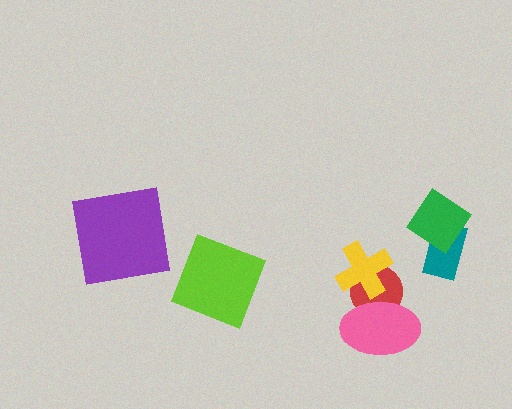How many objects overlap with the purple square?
0 objects overlap with the purple square.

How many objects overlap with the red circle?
2 objects overlap with the red circle.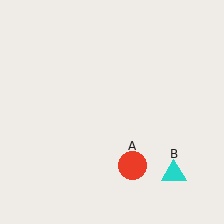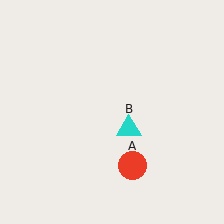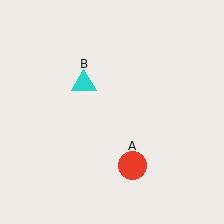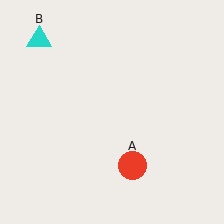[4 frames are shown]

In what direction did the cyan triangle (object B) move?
The cyan triangle (object B) moved up and to the left.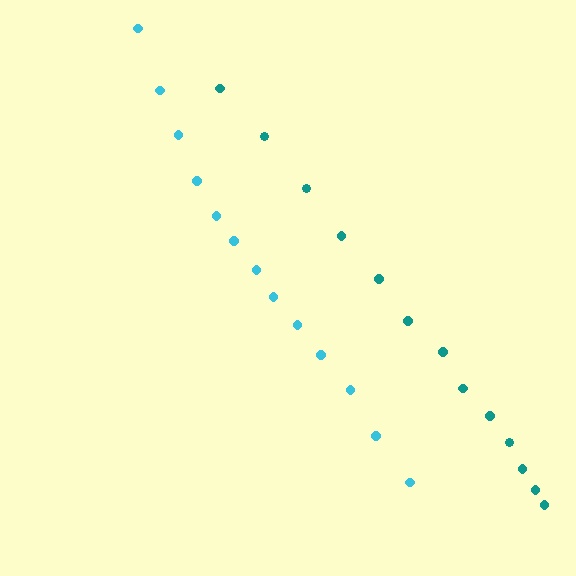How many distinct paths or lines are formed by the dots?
There are 2 distinct paths.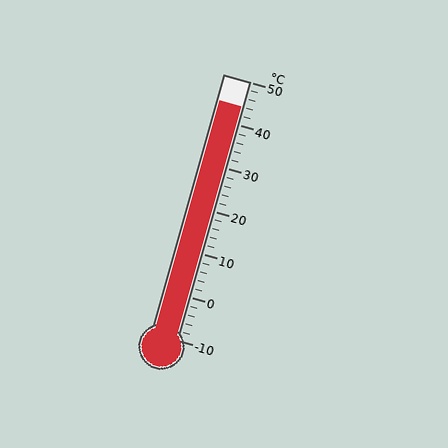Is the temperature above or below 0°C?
The temperature is above 0°C.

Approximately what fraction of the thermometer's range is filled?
The thermometer is filled to approximately 90% of its range.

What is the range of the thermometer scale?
The thermometer scale ranges from -10°C to 50°C.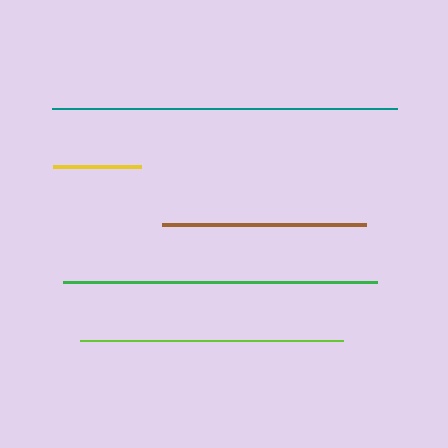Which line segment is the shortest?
The yellow line is the shortest at approximately 88 pixels.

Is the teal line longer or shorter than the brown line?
The teal line is longer than the brown line.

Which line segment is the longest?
The teal line is the longest at approximately 345 pixels.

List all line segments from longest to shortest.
From longest to shortest: teal, green, lime, brown, yellow.